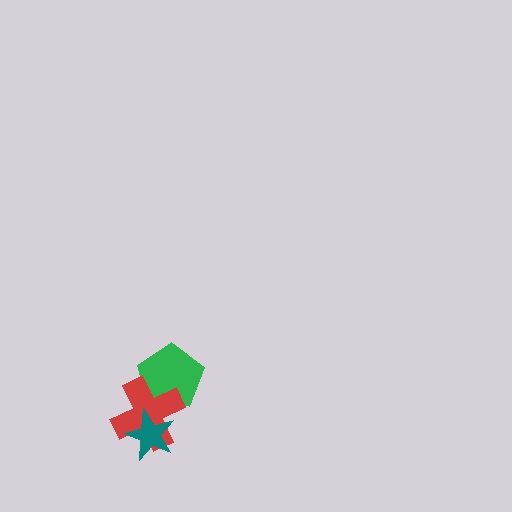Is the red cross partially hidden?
Yes, it is partially covered by another shape.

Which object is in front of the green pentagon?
The red cross is in front of the green pentagon.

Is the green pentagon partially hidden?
Yes, it is partially covered by another shape.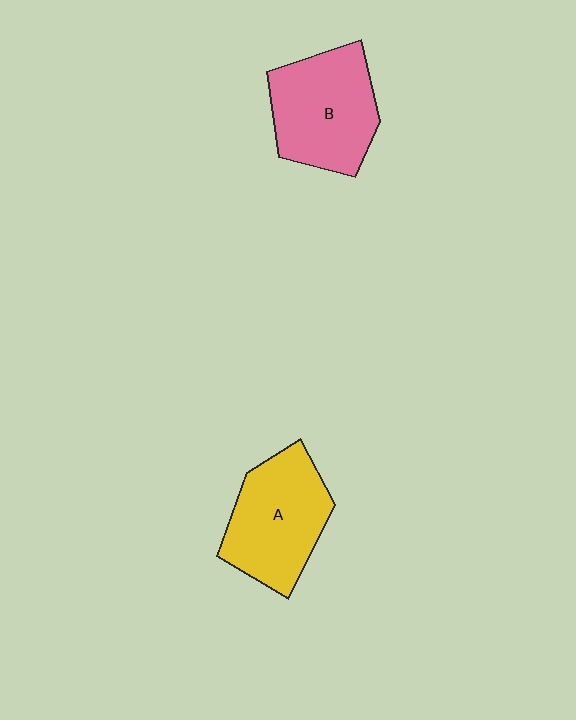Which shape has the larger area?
Shape B (pink).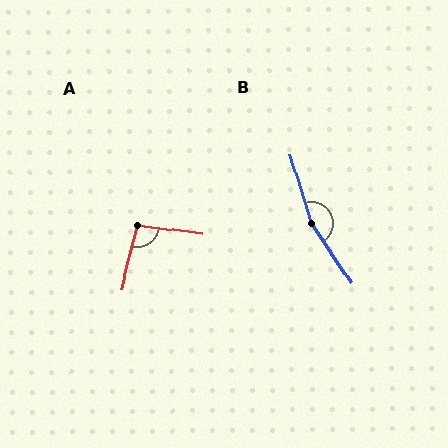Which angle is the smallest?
A, at approximately 97 degrees.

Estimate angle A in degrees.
Approximately 97 degrees.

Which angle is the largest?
B, at approximately 163 degrees.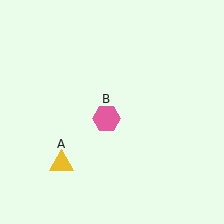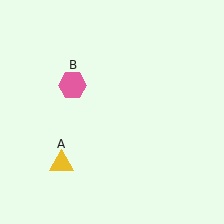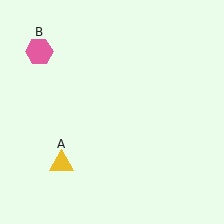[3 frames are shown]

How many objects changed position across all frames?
1 object changed position: pink hexagon (object B).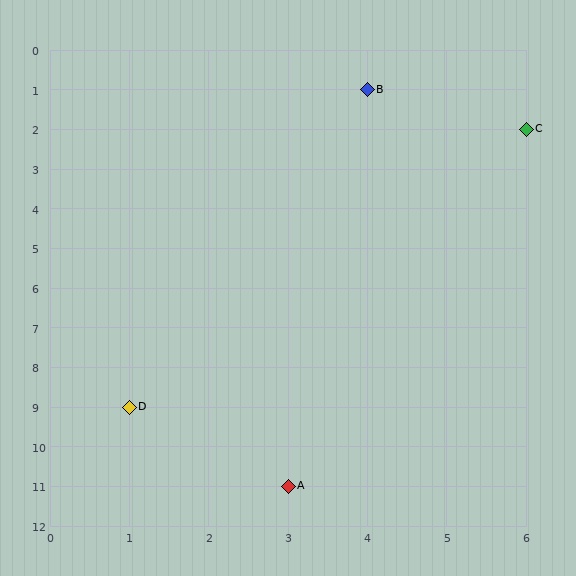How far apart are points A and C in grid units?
Points A and C are 3 columns and 9 rows apart (about 9.5 grid units diagonally).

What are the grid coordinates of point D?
Point D is at grid coordinates (1, 9).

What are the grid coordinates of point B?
Point B is at grid coordinates (4, 1).